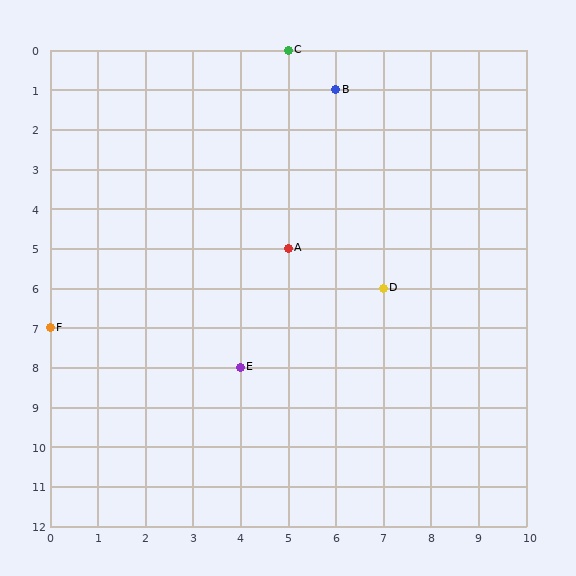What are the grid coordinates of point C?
Point C is at grid coordinates (5, 0).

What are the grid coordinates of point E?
Point E is at grid coordinates (4, 8).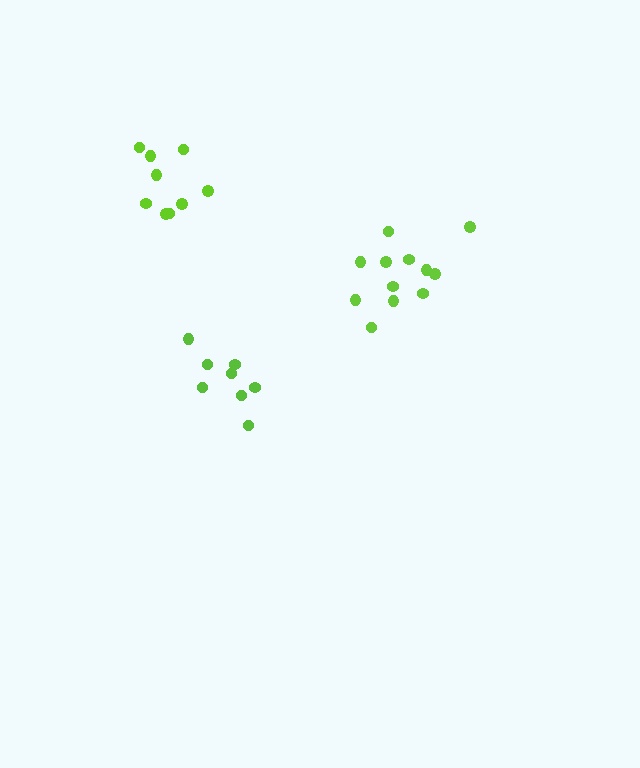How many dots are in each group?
Group 1: 12 dots, Group 2: 8 dots, Group 3: 9 dots (29 total).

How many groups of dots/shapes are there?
There are 3 groups.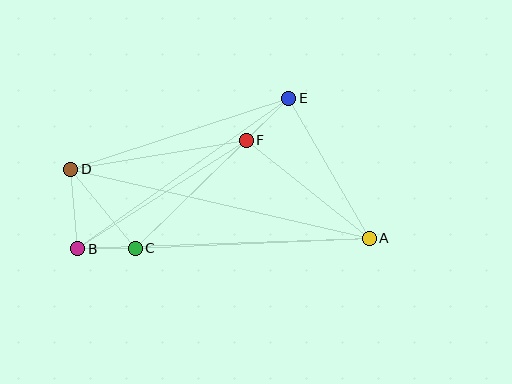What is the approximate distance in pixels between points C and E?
The distance between C and E is approximately 214 pixels.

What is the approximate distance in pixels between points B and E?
The distance between B and E is approximately 259 pixels.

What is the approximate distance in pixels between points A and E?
The distance between A and E is approximately 162 pixels.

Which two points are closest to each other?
Points B and C are closest to each other.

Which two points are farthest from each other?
Points A and D are farthest from each other.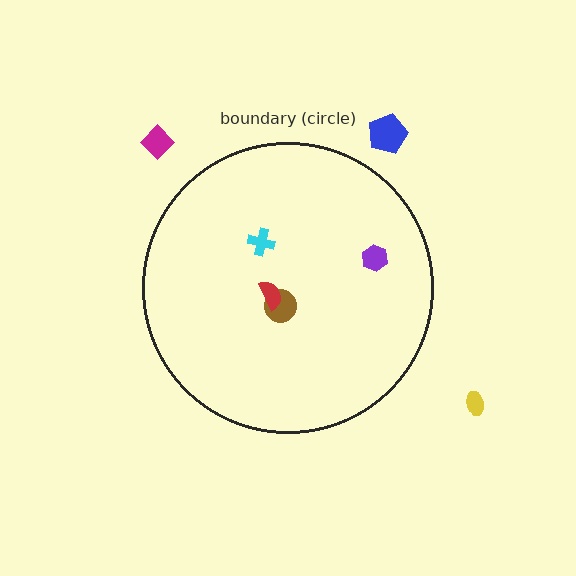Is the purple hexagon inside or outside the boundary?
Inside.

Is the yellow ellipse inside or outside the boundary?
Outside.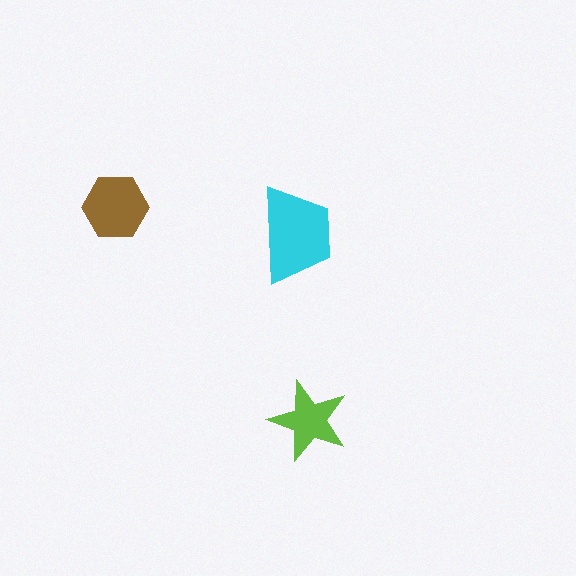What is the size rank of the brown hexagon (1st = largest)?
2nd.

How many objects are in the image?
There are 3 objects in the image.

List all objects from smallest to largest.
The lime star, the brown hexagon, the cyan trapezoid.